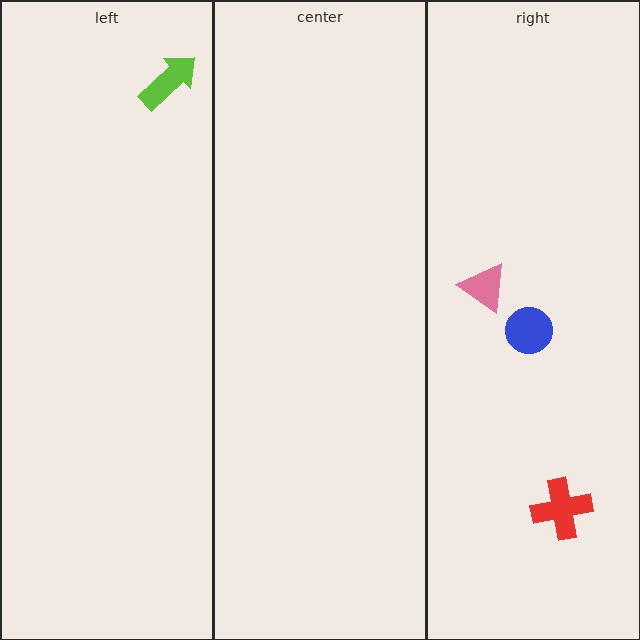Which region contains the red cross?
The right region.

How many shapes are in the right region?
3.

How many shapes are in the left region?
1.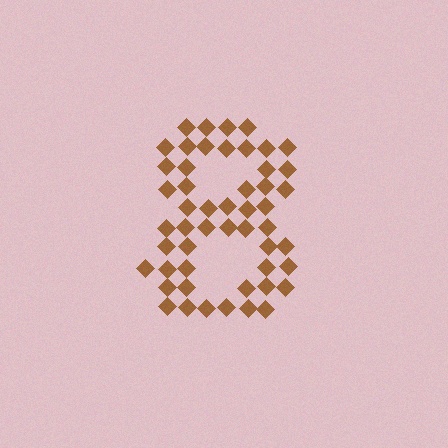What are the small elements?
The small elements are diamonds.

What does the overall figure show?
The overall figure shows the digit 8.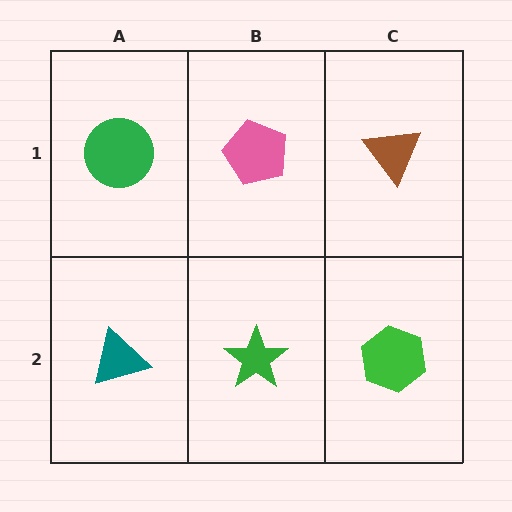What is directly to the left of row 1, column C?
A pink pentagon.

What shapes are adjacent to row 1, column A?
A teal triangle (row 2, column A), a pink pentagon (row 1, column B).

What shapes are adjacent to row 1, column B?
A green star (row 2, column B), a green circle (row 1, column A), a brown triangle (row 1, column C).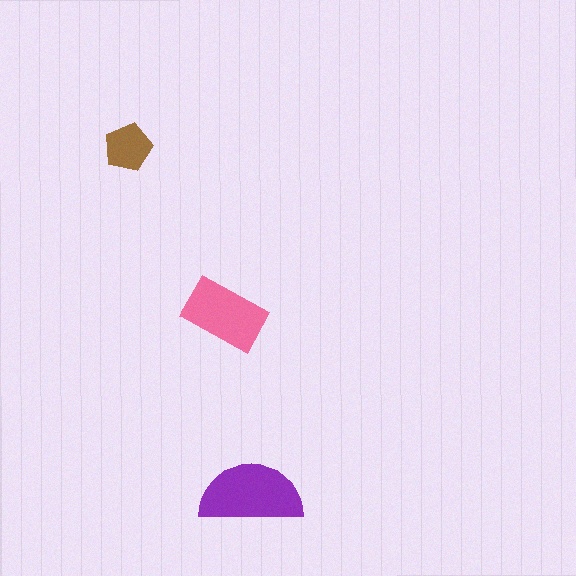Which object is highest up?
The brown pentagon is topmost.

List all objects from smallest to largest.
The brown pentagon, the pink rectangle, the purple semicircle.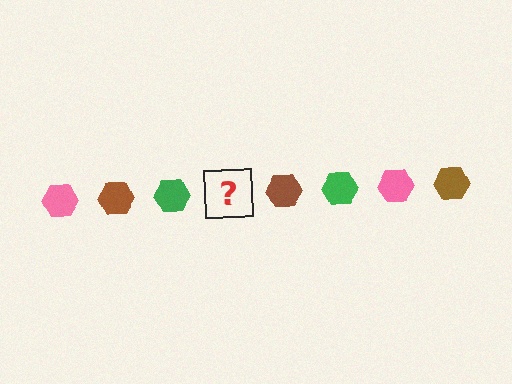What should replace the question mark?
The question mark should be replaced with a pink hexagon.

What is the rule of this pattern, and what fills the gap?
The rule is that the pattern cycles through pink, brown, green hexagons. The gap should be filled with a pink hexagon.